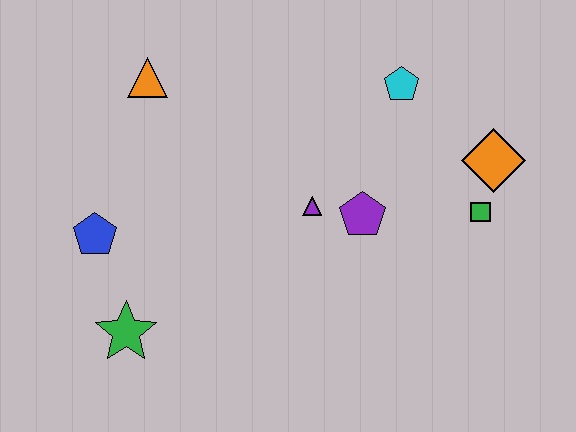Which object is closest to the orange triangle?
The blue pentagon is closest to the orange triangle.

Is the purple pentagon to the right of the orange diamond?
No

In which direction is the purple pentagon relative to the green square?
The purple pentagon is to the left of the green square.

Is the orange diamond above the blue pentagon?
Yes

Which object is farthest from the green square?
The blue pentagon is farthest from the green square.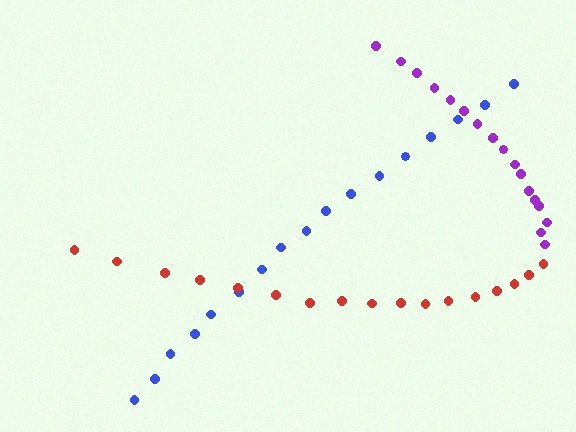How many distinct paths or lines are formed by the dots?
There are 3 distinct paths.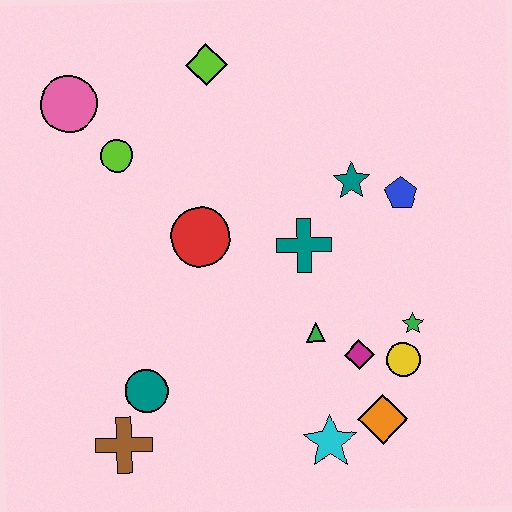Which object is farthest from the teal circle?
The lime diamond is farthest from the teal circle.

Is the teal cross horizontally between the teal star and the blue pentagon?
No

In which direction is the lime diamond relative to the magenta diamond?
The lime diamond is above the magenta diamond.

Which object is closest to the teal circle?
The brown cross is closest to the teal circle.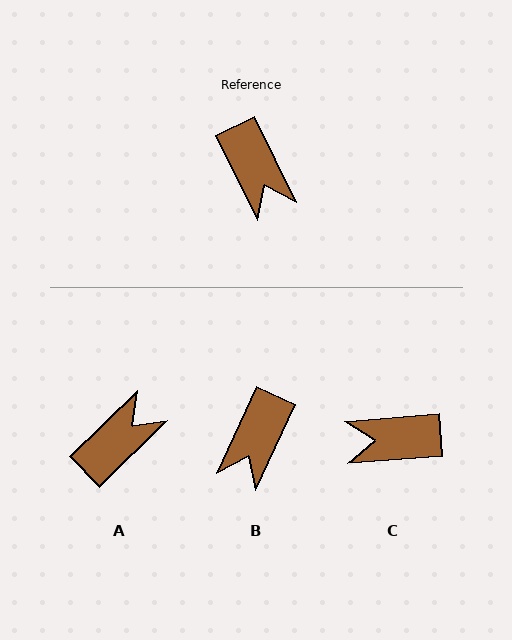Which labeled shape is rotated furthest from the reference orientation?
C, about 111 degrees away.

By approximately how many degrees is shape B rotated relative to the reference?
Approximately 50 degrees clockwise.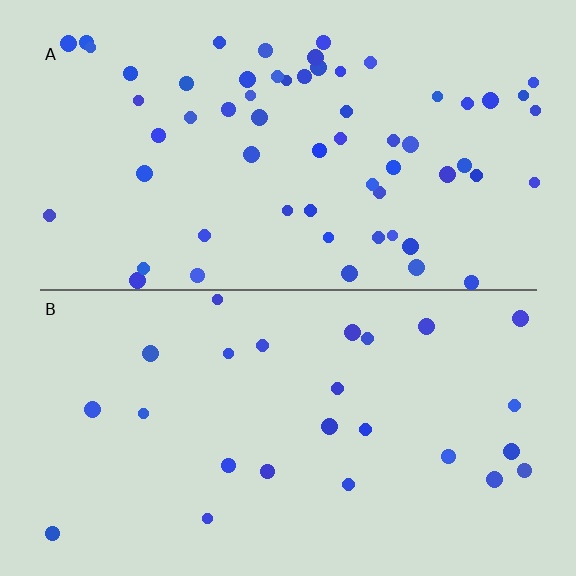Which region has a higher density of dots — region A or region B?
A (the top).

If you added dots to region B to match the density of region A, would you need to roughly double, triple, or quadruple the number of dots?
Approximately double.